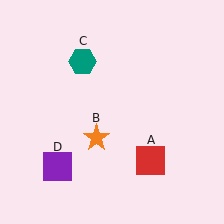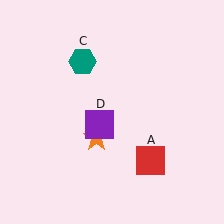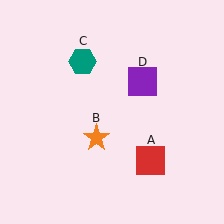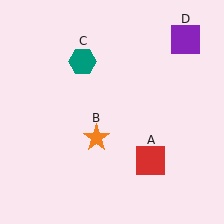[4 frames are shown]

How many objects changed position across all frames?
1 object changed position: purple square (object D).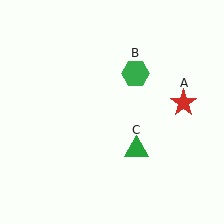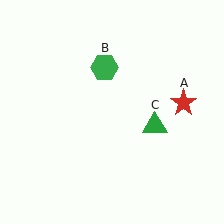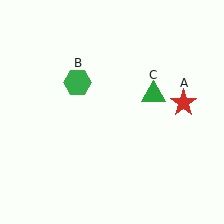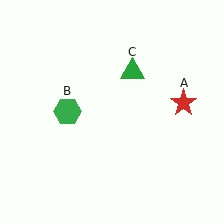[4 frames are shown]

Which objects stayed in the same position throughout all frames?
Red star (object A) remained stationary.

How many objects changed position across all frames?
2 objects changed position: green hexagon (object B), green triangle (object C).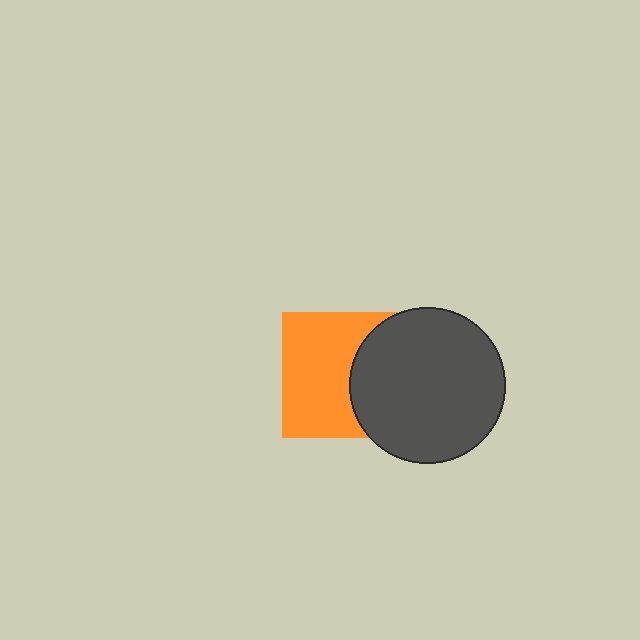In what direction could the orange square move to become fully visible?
The orange square could move left. That would shift it out from behind the dark gray circle entirely.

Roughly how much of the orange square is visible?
About half of it is visible (roughly 61%).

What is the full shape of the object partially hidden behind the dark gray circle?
The partially hidden object is an orange square.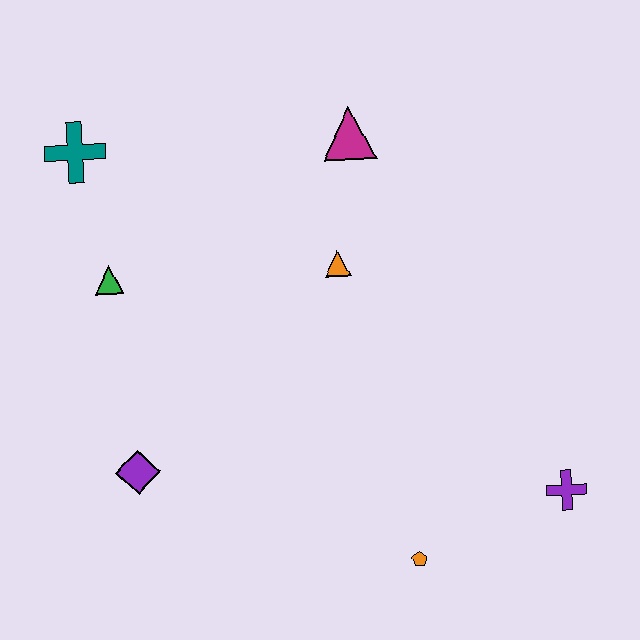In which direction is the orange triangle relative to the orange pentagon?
The orange triangle is above the orange pentagon.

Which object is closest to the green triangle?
The teal cross is closest to the green triangle.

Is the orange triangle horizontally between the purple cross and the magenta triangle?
No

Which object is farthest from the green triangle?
The purple cross is farthest from the green triangle.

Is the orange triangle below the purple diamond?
No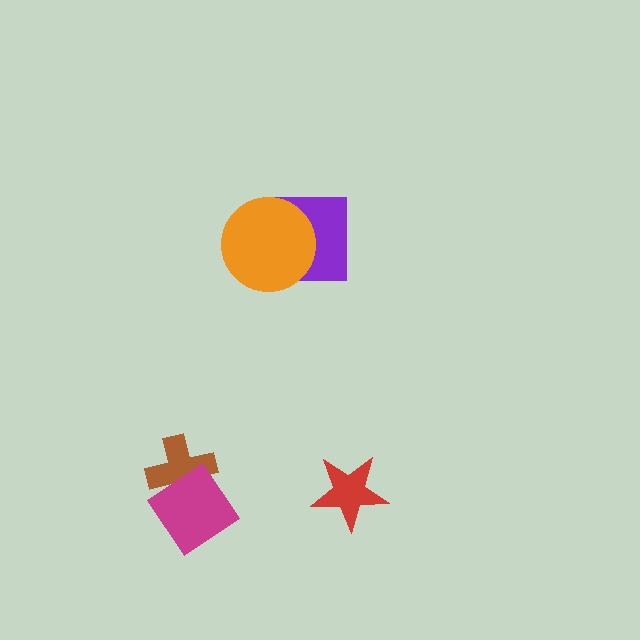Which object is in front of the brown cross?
The magenta diamond is in front of the brown cross.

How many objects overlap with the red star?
0 objects overlap with the red star.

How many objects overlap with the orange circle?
1 object overlaps with the orange circle.